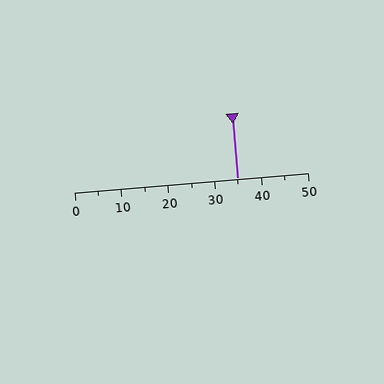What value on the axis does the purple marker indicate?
The marker indicates approximately 35.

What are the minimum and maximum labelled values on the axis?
The axis runs from 0 to 50.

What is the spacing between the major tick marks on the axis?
The major ticks are spaced 10 apart.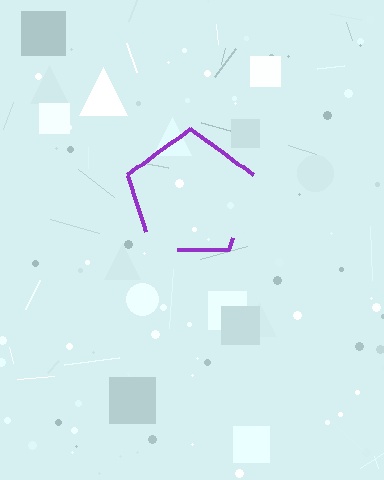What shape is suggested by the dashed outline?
The dashed outline suggests a pentagon.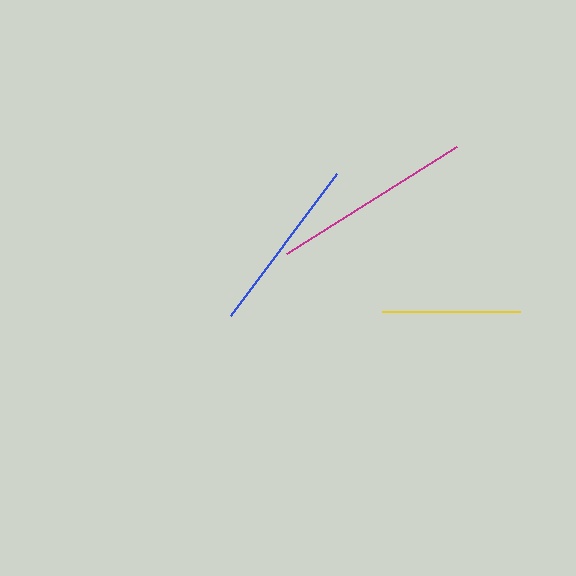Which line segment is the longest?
The magenta line is the longest at approximately 201 pixels.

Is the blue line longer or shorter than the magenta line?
The magenta line is longer than the blue line.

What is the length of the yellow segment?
The yellow segment is approximately 137 pixels long.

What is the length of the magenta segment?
The magenta segment is approximately 201 pixels long.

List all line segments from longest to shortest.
From longest to shortest: magenta, blue, yellow.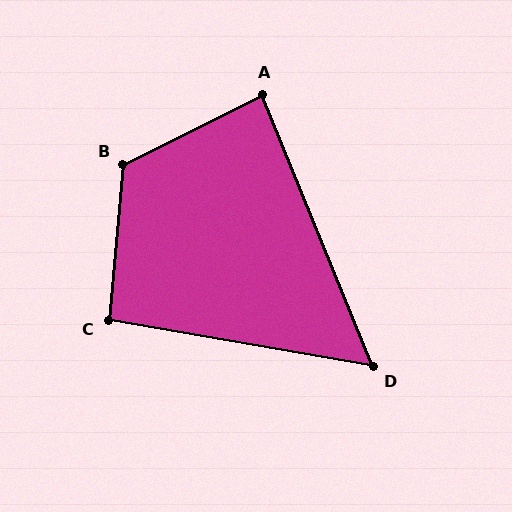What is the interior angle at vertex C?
Approximately 94 degrees (approximately right).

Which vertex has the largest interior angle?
B, at approximately 122 degrees.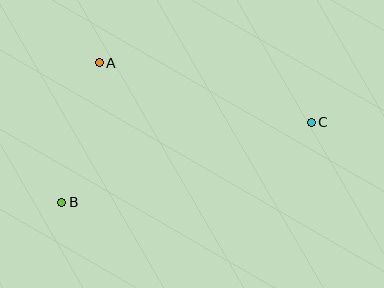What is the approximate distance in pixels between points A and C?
The distance between A and C is approximately 220 pixels.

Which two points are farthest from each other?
Points B and C are farthest from each other.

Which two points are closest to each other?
Points A and B are closest to each other.